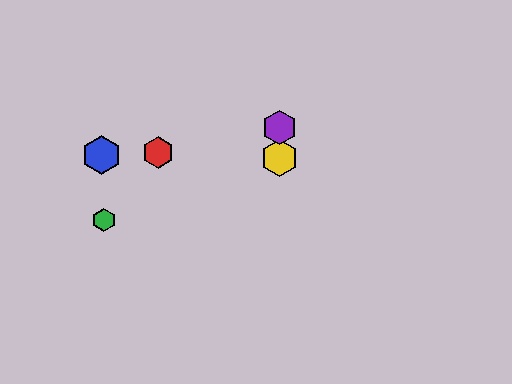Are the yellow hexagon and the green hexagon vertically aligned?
No, the yellow hexagon is at x≈280 and the green hexagon is at x≈104.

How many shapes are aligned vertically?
2 shapes (the yellow hexagon, the purple hexagon) are aligned vertically.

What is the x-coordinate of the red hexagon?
The red hexagon is at x≈158.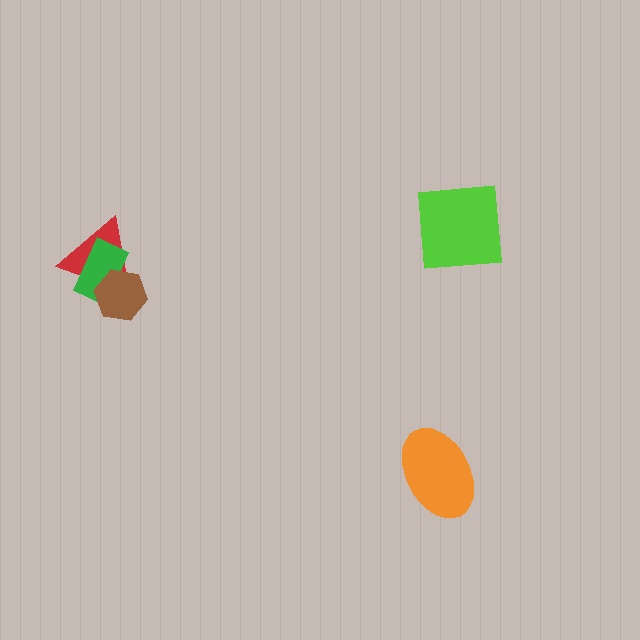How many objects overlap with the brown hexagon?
2 objects overlap with the brown hexagon.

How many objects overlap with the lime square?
0 objects overlap with the lime square.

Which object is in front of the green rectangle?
The brown hexagon is in front of the green rectangle.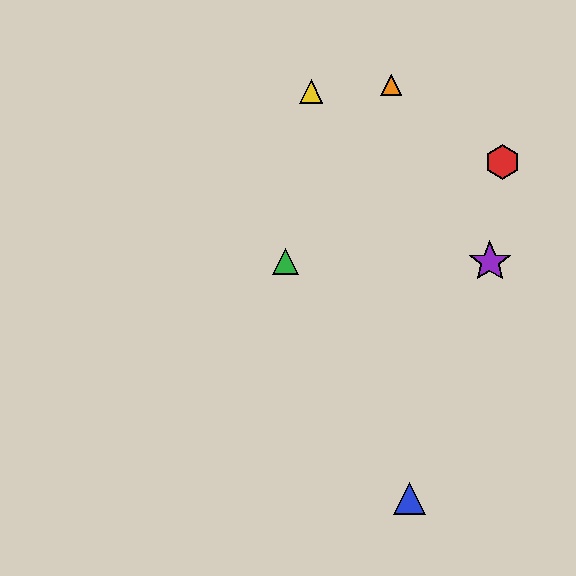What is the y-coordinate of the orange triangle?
The orange triangle is at y≈85.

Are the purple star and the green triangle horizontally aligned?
Yes, both are at y≈262.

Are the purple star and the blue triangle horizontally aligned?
No, the purple star is at y≈262 and the blue triangle is at y≈498.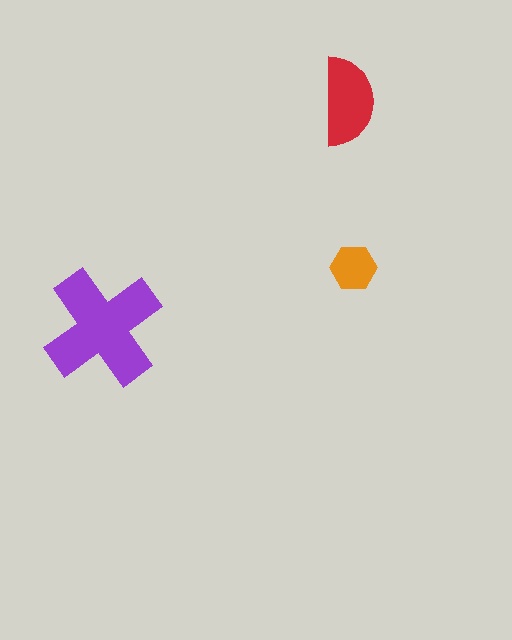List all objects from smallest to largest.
The orange hexagon, the red semicircle, the purple cross.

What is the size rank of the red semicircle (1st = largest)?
2nd.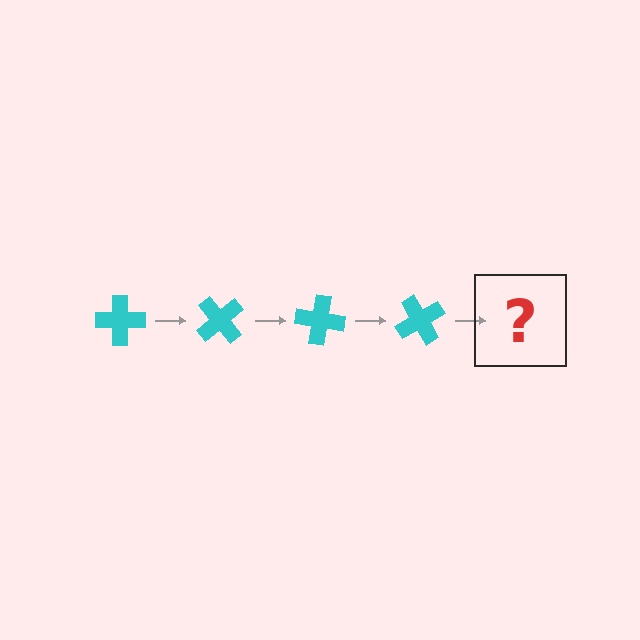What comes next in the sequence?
The next element should be a cyan cross rotated 200 degrees.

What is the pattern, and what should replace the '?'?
The pattern is that the cross rotates 50 degrees each step. The '?' should be a cyan cross rotated 200 degrees.